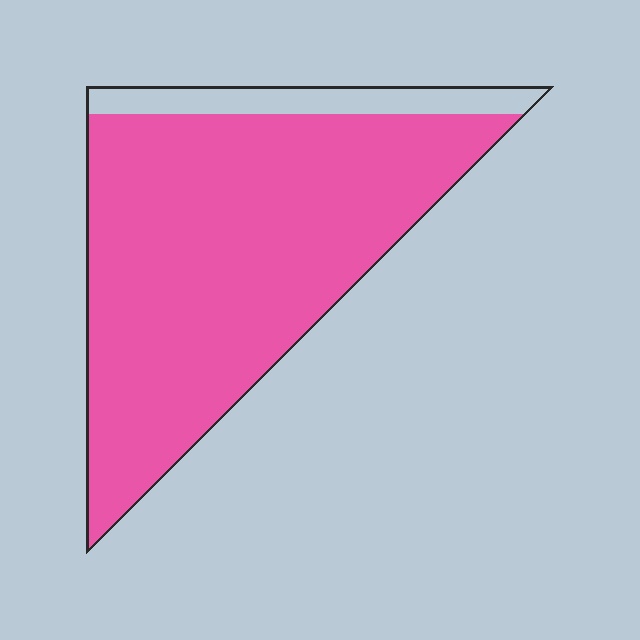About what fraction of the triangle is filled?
About seven eighths (7/8).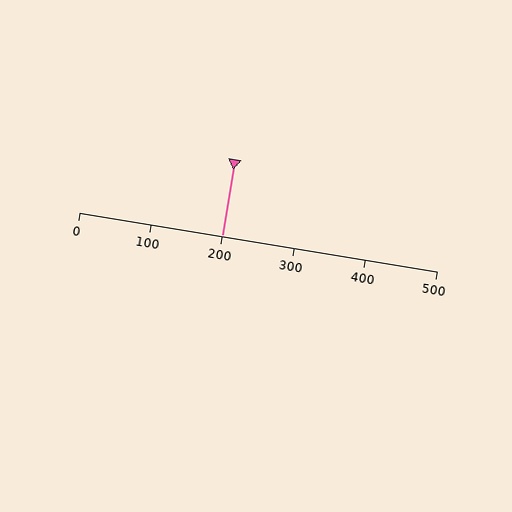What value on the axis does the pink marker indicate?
The marker indicates approximately 200.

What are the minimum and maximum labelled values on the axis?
The axis runs from 0 to 500.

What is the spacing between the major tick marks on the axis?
The major ticks are spaced 100 apart.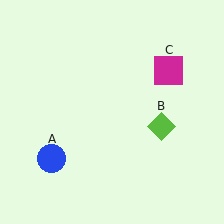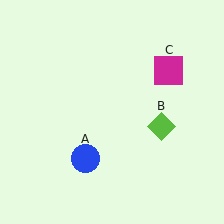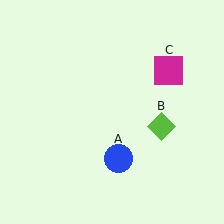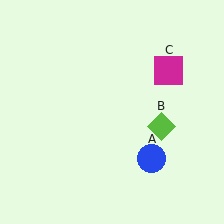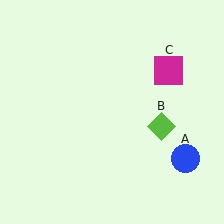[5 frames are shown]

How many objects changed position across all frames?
1 object changed position: blue circle (object A).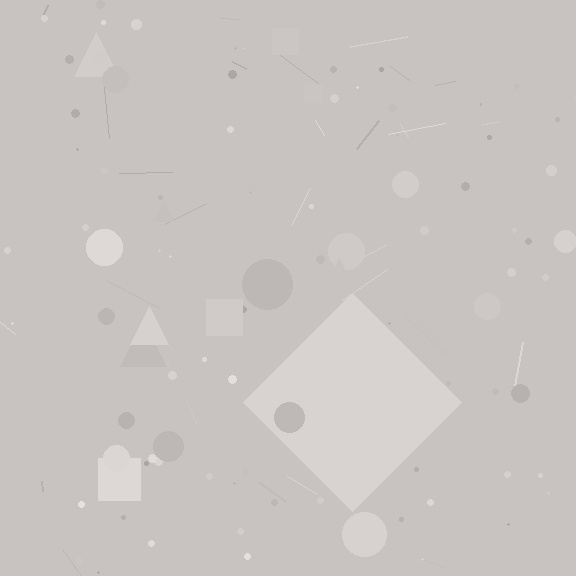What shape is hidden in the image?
A diamond is hidden in the image.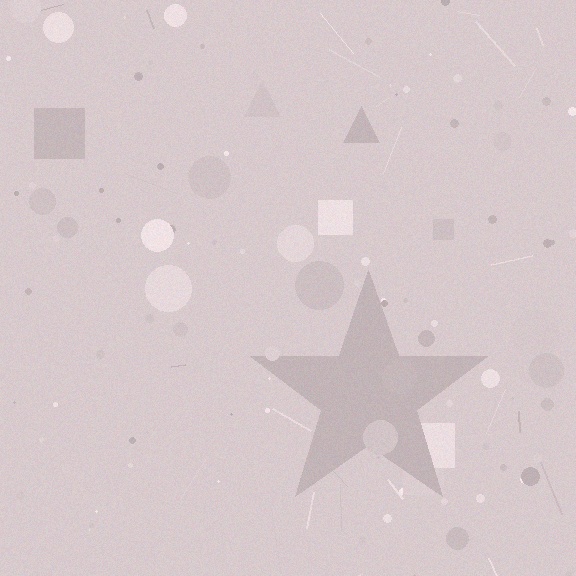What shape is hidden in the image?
A star is hidden in the image.